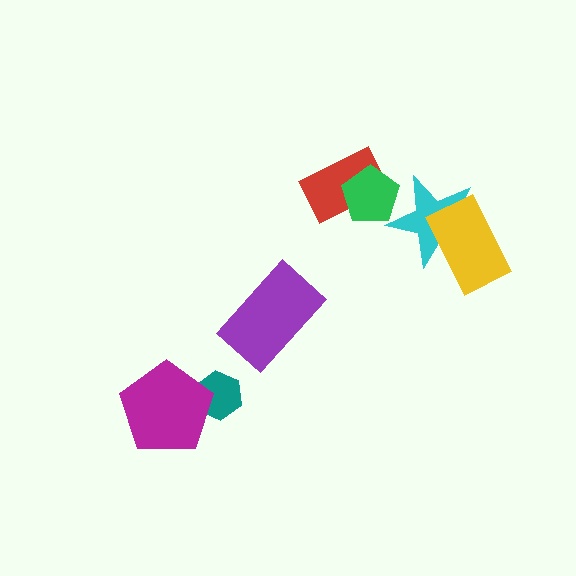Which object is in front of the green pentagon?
The cyan star is in front of the green pentagon.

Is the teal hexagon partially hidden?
Yes, it is partially covered by another shape.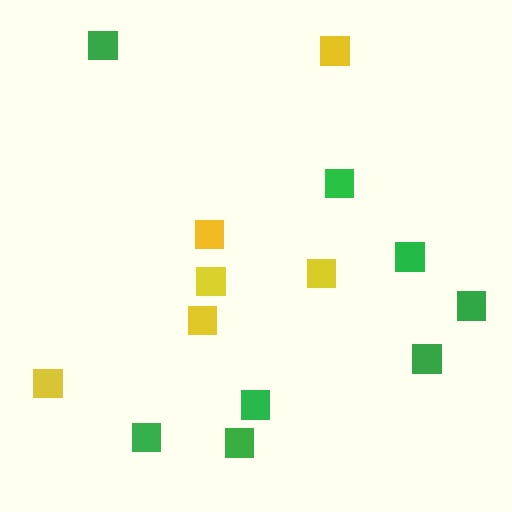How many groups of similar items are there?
There are 2 groups: one group of green squares (8) and one group of yellow squares (6).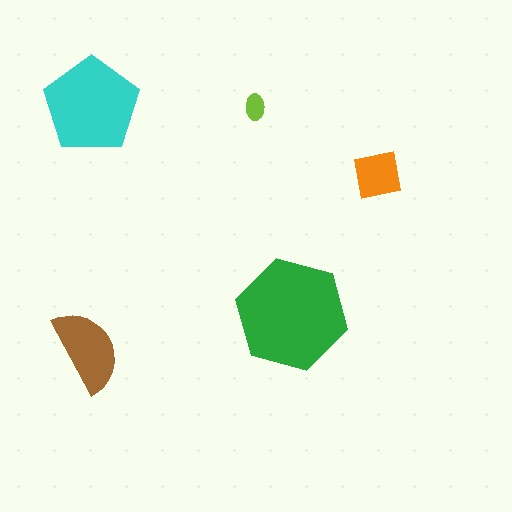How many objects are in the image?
There are 5 objects in the image.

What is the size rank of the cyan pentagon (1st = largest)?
2nd.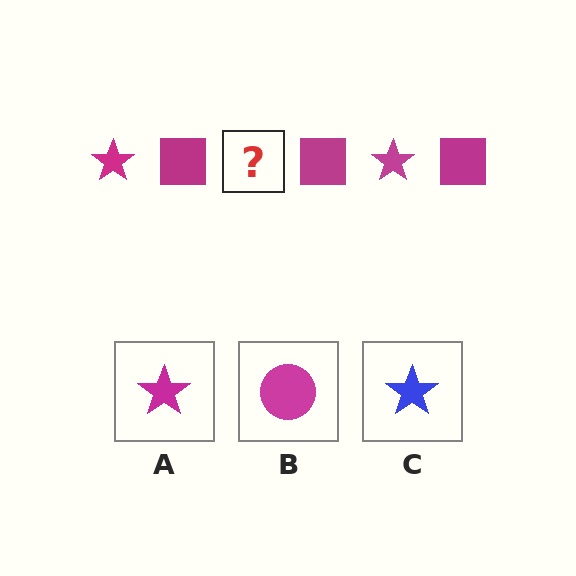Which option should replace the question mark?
Option A.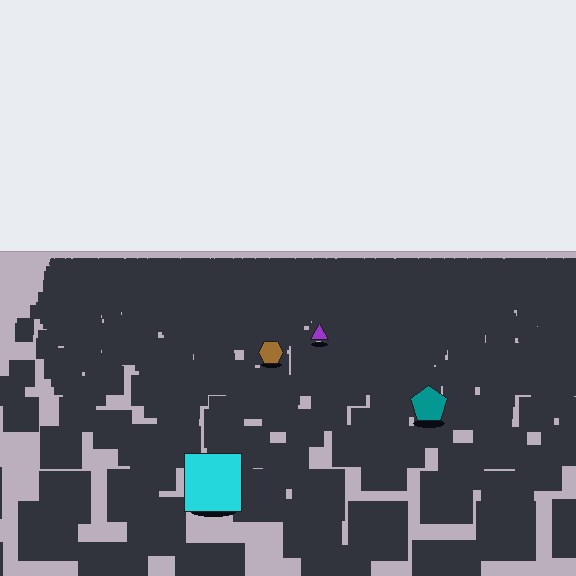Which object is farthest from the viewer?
The purple triangle is farthest from the viewer. It appears smaller and the ground texture around it is denser.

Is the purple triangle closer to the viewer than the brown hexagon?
No. The brown hexagon is closer — you can tell from the texture gradient: the ground texture is coarser near it.